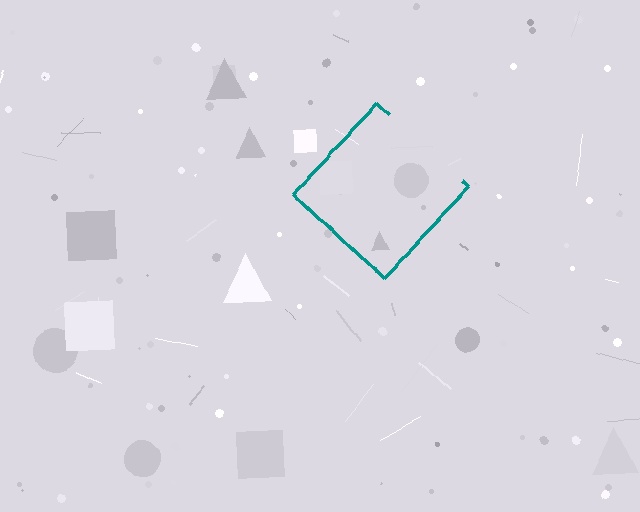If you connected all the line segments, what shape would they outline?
They would outline a diamond.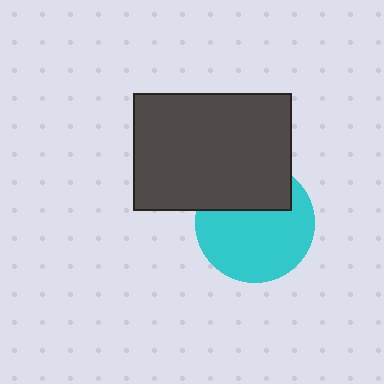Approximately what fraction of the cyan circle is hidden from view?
Roughly 33% of the cyan circle is hidden behind the dark gray rectangle.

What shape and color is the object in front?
The object in front is a dark gray rectangle.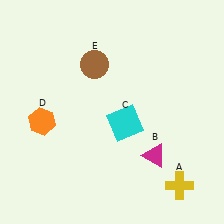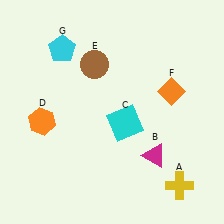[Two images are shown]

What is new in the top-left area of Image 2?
A cyan pentagon (G) was added in the top-left area of Image 2.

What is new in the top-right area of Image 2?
An orange diamond (F) was added in the top-right area of Image 2.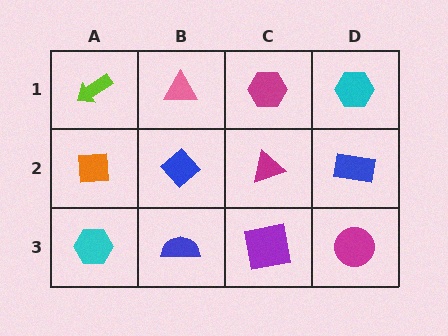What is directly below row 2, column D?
A magenta circle.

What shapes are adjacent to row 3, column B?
A blue diamond (row 2, column B), a cyan hexagon (row 3, column A), a purple square (row 3, column C).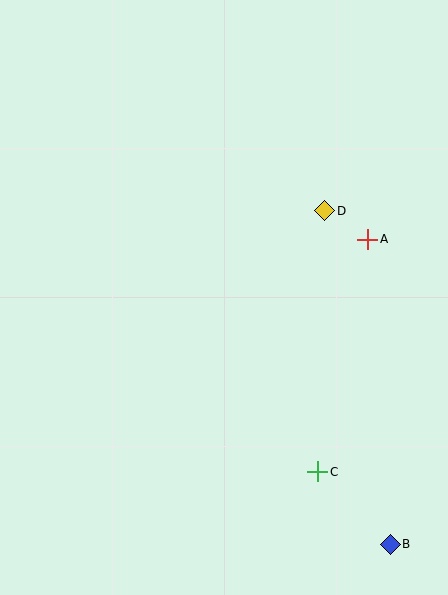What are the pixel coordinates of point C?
Point C is at (318, 472).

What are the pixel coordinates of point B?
Point B is at (390, 544).